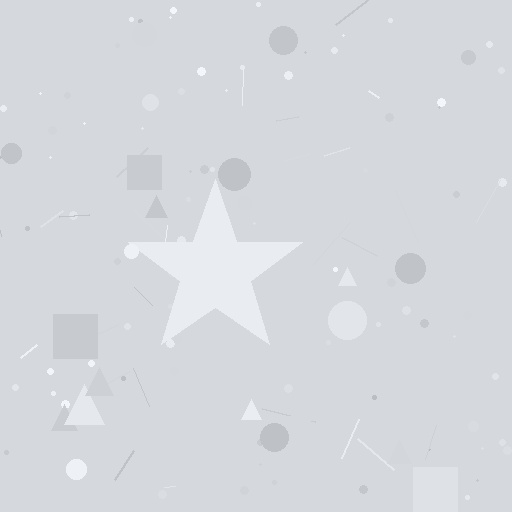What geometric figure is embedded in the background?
A star is embedded in the background.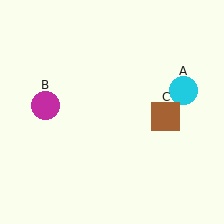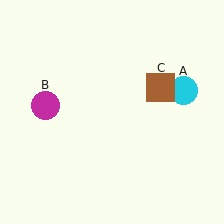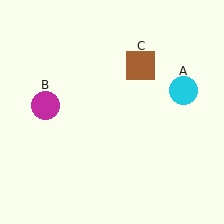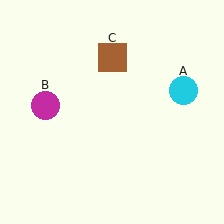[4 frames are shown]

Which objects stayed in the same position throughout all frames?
Cyan circle (object A) and magenta circle (object B) remained stationary.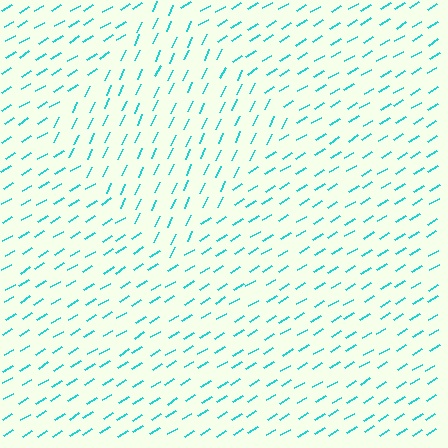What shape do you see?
I see a diamond.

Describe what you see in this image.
The image is filled with small cyan line segments. A diamond region in the image has lines oriented differently from the surrounding lines, creating a visible texture boundary.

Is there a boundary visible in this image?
Yes, there is a texture boundary formed by a change in line orientation.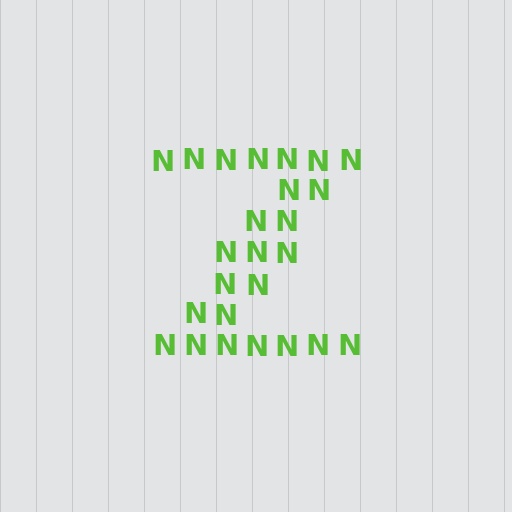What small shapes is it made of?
It is made of small letter N's.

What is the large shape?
The large shape is the letter Z.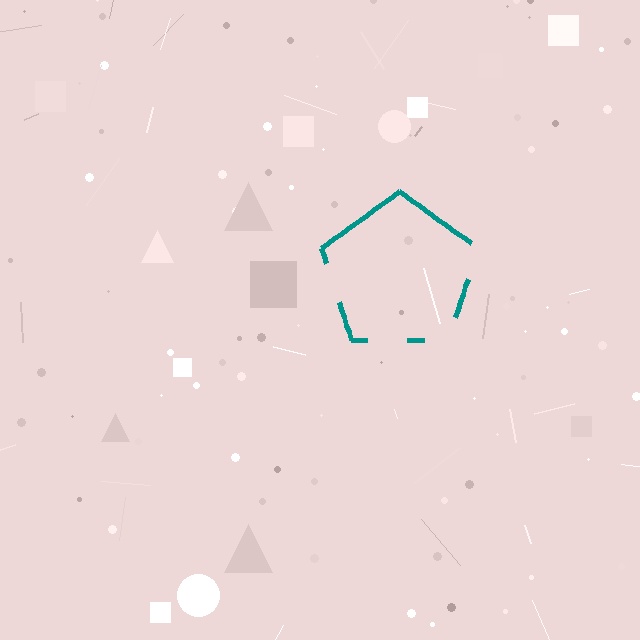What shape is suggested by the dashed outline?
The dashed outline suggests a pentagon.